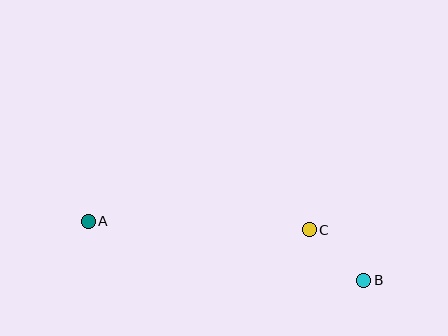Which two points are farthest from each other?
Points A and B are farthest from each other.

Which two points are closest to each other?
Points B and C are closest to each other.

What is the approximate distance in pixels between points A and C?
The distance between A and C is approximately 221 pixels.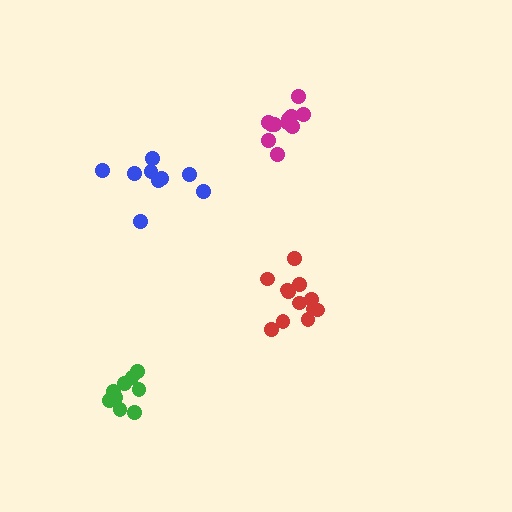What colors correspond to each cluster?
The clusters are colored: green, blue, red, magenta.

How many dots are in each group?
Group 1: 9 dots, Group 2: 9 dots, Group 3: 12 dots, Group 4: 11 dots (41 total).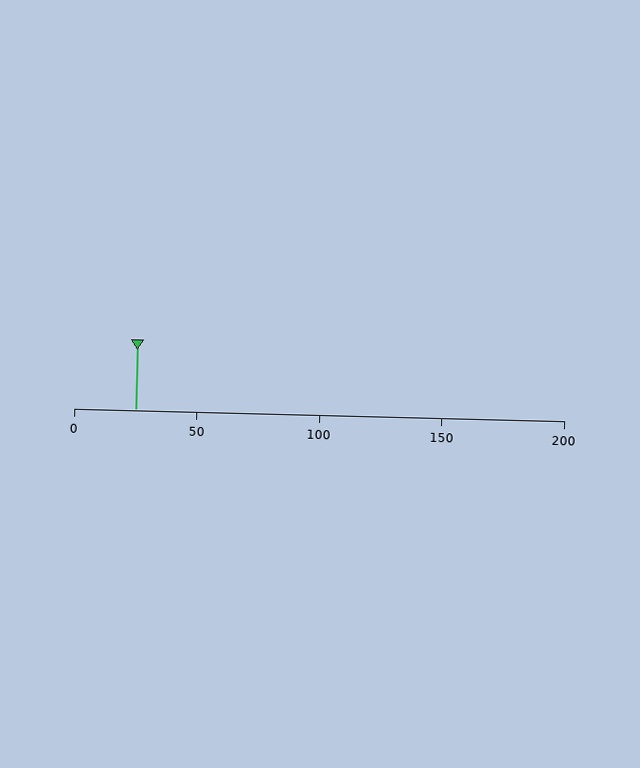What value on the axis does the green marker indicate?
The marker indicates approximately 25.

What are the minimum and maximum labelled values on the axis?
The axis runs from 0 to 200.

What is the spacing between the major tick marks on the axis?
The major ticks are spaced 50 apart.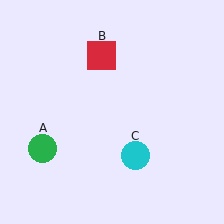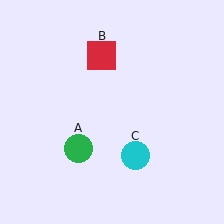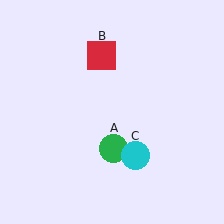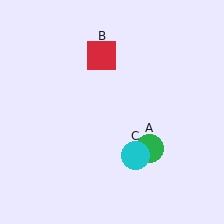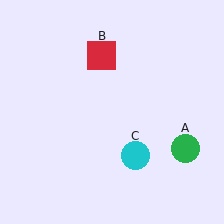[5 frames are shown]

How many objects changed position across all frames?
1 object changed position: green circle (object A).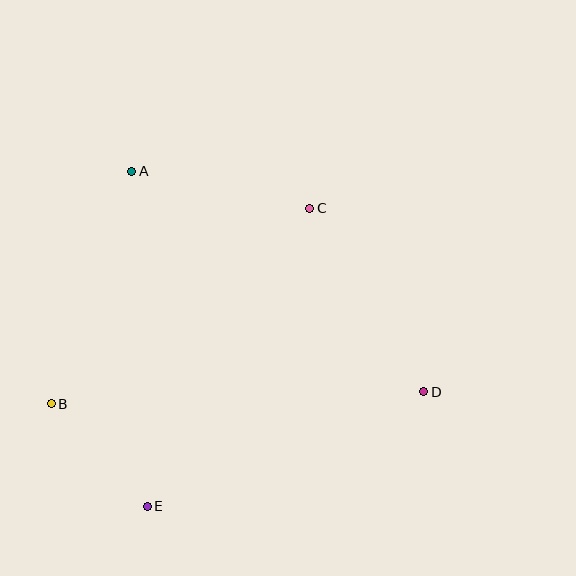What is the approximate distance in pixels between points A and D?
The distance between A and D is approximately 366 pixels.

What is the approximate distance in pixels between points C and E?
The distance between C and E is approximately 339 pixels.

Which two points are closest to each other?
Points B and E are closest to each other.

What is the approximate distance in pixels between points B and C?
The distance between B and C is approximately 324 pixels.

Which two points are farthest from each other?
Points B and D are farthest from each other.